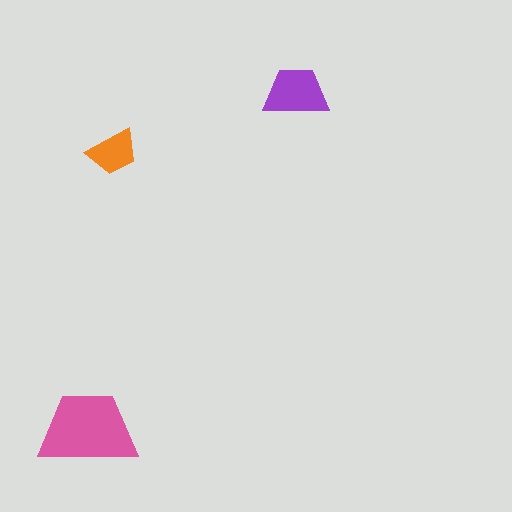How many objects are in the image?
There are 3 objects in the image.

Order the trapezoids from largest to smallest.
the pink one, the purple one, the orange one.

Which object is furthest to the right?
The purple trapezoid is rightmost.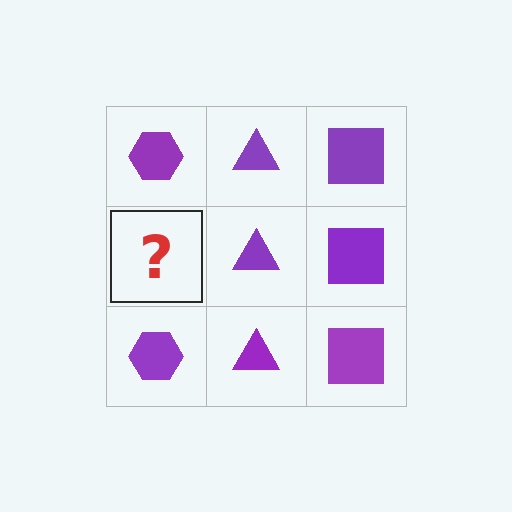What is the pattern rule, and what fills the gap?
The rule is that each column has a consistent shape. The gap should be filled with a purple hexagon.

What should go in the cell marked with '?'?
The missing cell should contain a purple hexagon.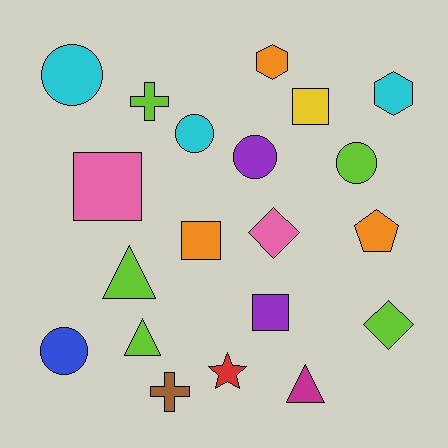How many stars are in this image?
There is 1 star.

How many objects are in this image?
There are 20 objects.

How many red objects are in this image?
There is 1 red object.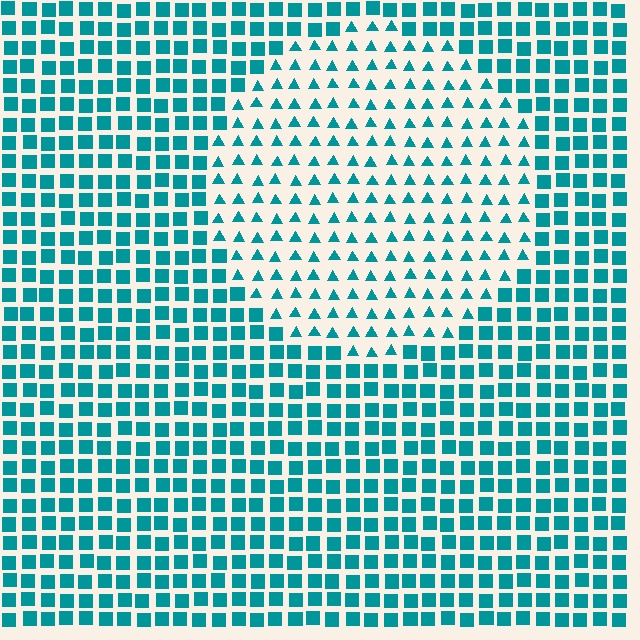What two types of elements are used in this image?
The image uses triangles inside the circle region and squares outside it.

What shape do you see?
I see a circle.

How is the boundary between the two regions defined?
The boundary is defined by a change in element shape: triangles inside vs. squares outside. All elements share the same color and spacing.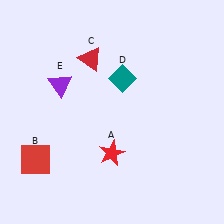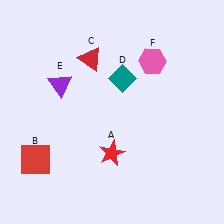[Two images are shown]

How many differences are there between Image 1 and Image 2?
There is 1 difference between the two images.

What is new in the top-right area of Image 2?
A pink hexagon (F) was added in the top-right area of Image 2.